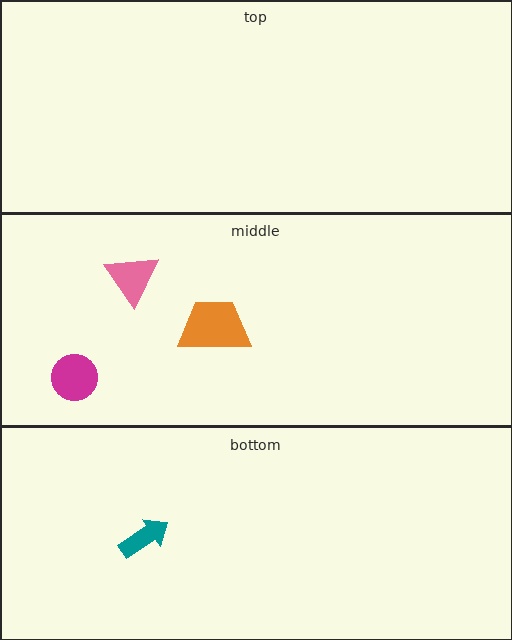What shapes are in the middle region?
The pink triangle, the orange trapezoid, the magenta circle.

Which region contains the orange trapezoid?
The middle region.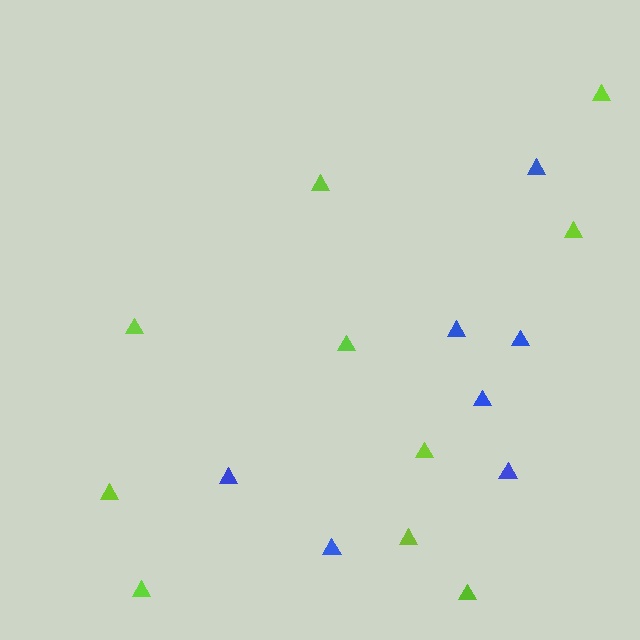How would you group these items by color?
There are 2 groups: one group of lime triangles (10) and one group of blue triangles (7).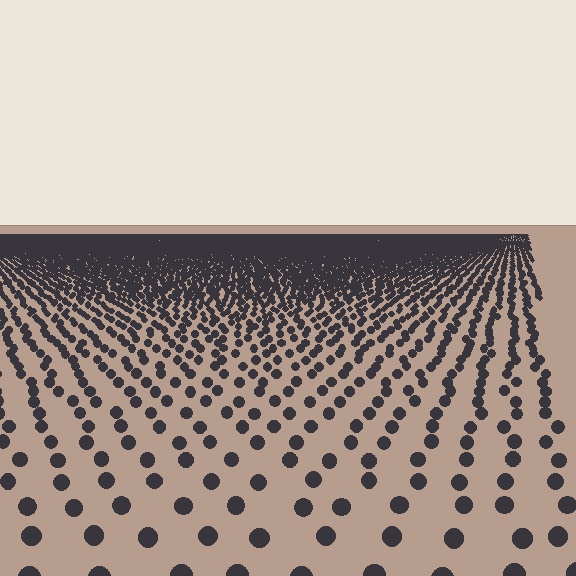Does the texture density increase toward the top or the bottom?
Density increases toward the top.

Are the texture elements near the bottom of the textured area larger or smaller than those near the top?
Larger. Near the bottom, elements are closer to the viewer and appear at a bigger on-screen size.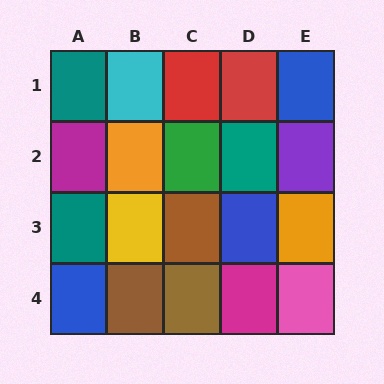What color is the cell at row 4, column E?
Pink.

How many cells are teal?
3 cells are teal.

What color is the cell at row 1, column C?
Red.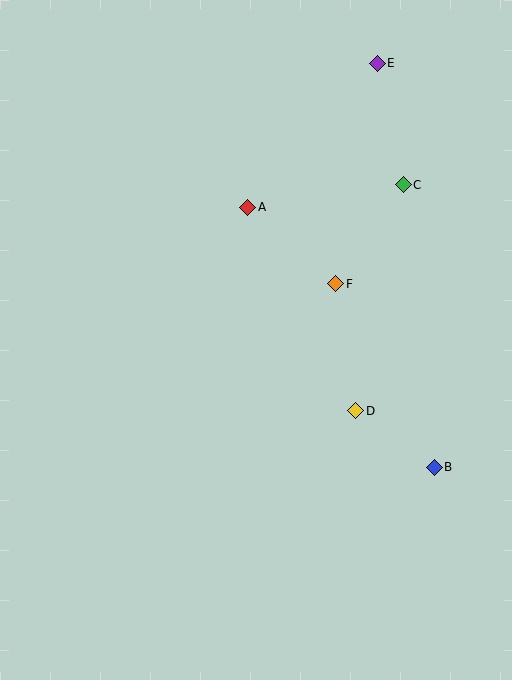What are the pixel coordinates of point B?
Point B is at (434, 467).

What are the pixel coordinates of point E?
Point E is at (377, 63).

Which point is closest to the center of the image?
Point F at (335, 284) is closest to the center.